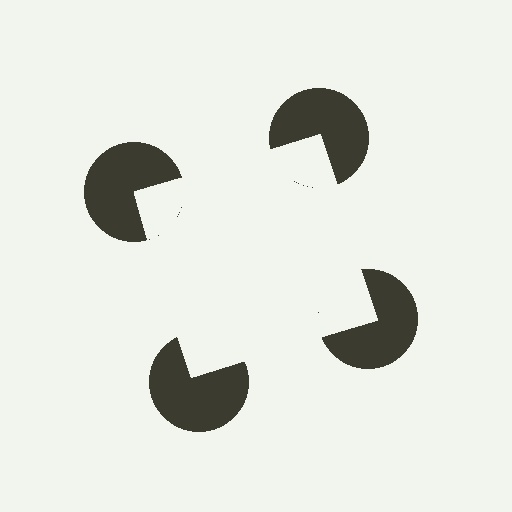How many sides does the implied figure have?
4 sides.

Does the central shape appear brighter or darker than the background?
It typically appears slightly brighter than the background, even though no actual brightness change is drawn.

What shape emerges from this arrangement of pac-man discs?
An illusory square — its edges are inferred from the aligned wedge cuts in the pac-man discs, not physically drawn.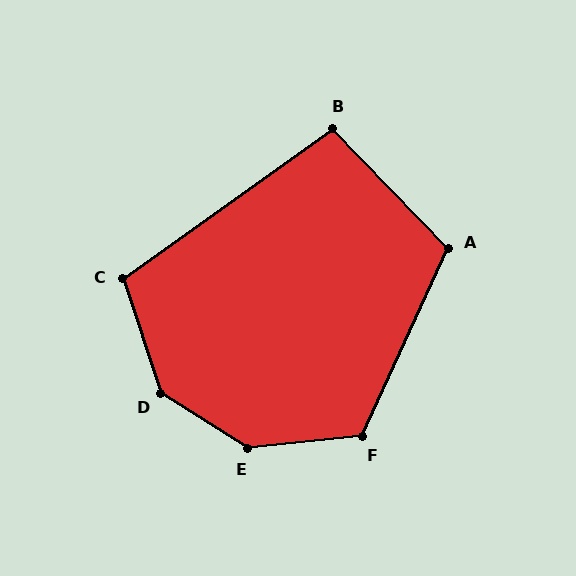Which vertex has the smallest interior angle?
B, at approximately 99 degrees.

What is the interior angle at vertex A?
Approximately 111 degrees (obtuse).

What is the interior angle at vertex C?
Approximately 108 degrees (obtuse).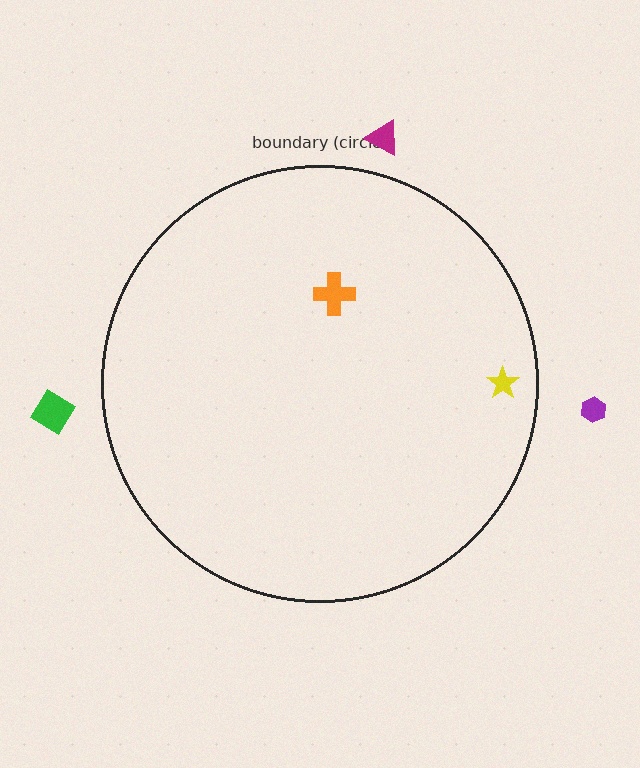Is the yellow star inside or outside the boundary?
Inside.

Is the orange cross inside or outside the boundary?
Inside.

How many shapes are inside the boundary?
2 inside, 3 outside.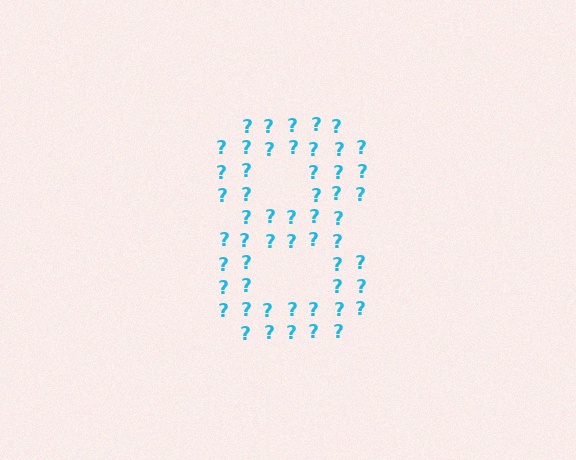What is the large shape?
The large shape is the digit 8.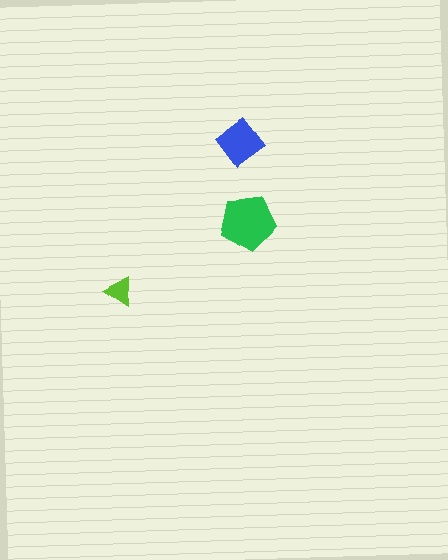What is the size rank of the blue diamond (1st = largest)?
2nd.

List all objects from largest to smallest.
The green pentagon, the blue diamond, the lime triangle.